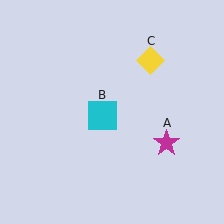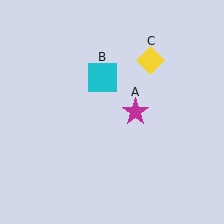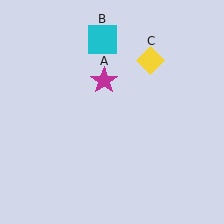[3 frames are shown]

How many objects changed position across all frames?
2 objects changed position: magenta star (object A), cyan square (object B).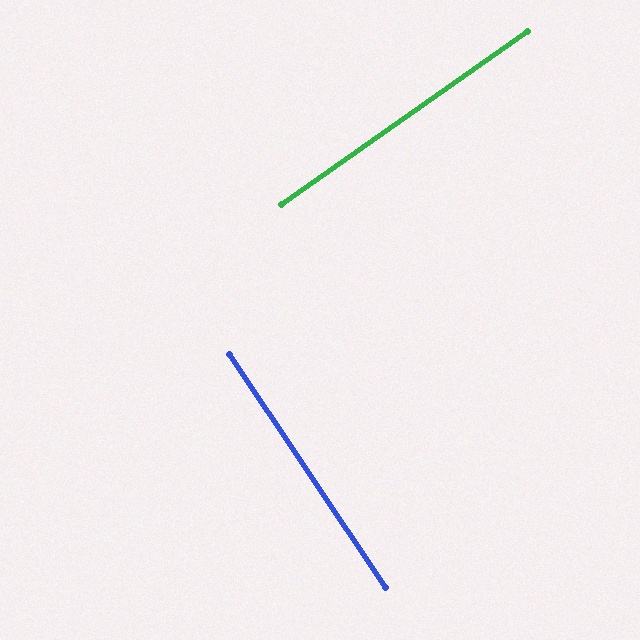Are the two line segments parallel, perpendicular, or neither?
Perpendicular — they meet at approximately 89°.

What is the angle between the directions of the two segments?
Approximately 89 degrees.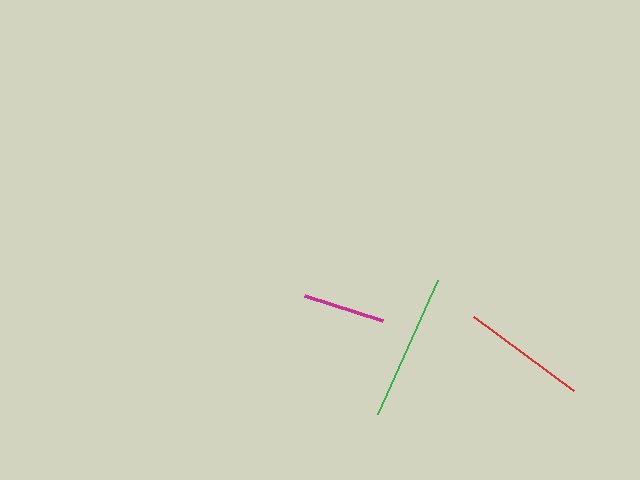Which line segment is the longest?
The green line is the longest at approximately 147 pixels.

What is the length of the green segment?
The green segment is approximately 147 pixels long.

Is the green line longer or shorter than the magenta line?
The green line is longer than the magenta line.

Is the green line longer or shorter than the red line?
The green line is longer than the red line.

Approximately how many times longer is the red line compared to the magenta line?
The red line is approximately 1.5 times the length of the magenta line.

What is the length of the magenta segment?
The magenta segment is approximately 82 pixels long.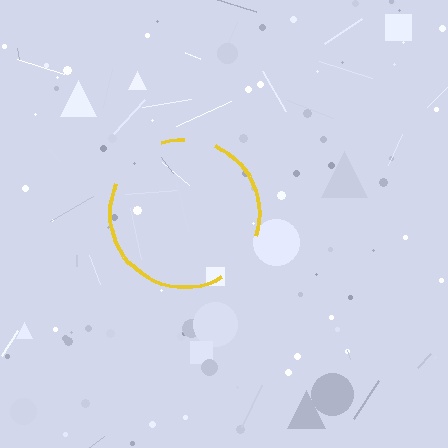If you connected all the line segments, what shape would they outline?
They would outline a circle.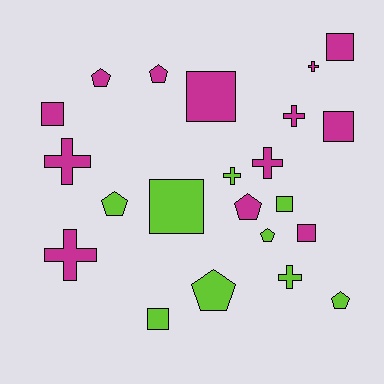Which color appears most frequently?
Magenta, with 13 objects.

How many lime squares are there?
There are 3 lime squares.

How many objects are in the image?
There are 22 objects.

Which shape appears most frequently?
Square, with 8 objects.